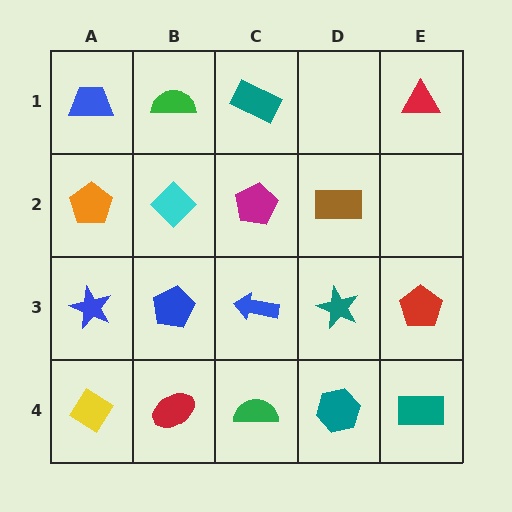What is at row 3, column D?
A teal star.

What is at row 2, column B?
A cyan diamond.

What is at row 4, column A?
A yellow diamond.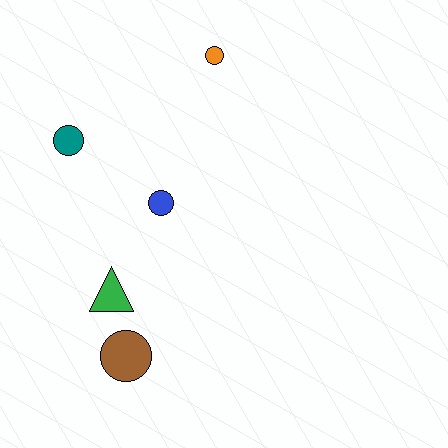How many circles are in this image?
There are 4 circles.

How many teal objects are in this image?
There is 1 teal object.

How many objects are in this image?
There are 5 objects.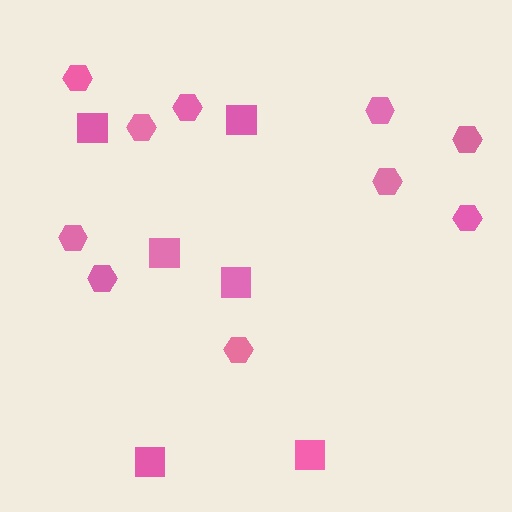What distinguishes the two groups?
There are 2 groups: one group of squares (6) and one group of hexagons (10).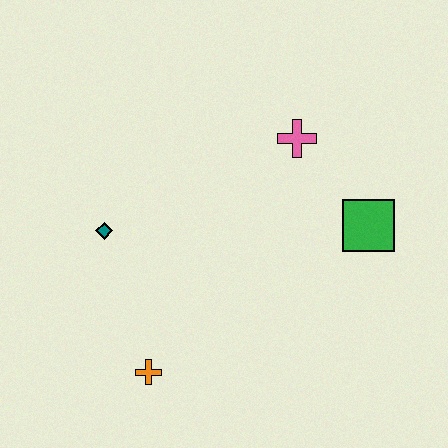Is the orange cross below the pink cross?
Yes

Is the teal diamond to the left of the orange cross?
Yes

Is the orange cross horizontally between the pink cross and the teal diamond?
Yes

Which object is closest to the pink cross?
The green square is closest to the pink cross.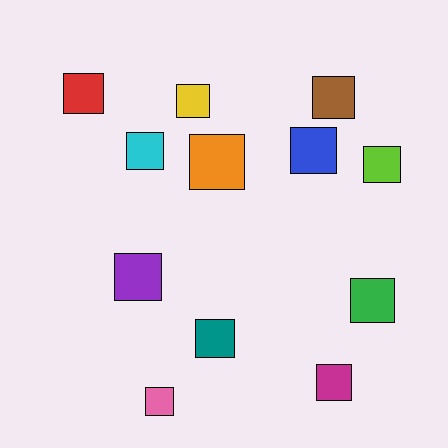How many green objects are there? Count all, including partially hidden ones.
There is 1 green object.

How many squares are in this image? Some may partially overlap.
There are 12 squares.